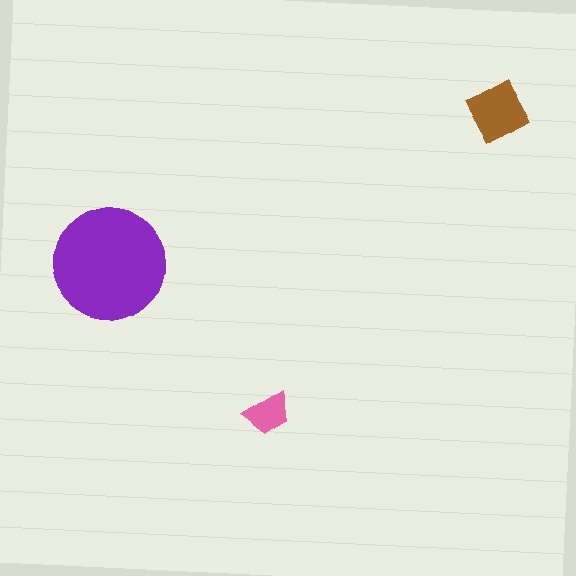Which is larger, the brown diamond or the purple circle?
The purple circle.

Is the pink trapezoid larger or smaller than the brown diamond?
Smaller.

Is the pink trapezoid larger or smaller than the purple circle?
Smaller.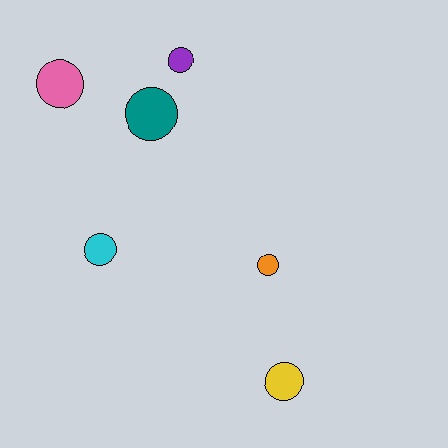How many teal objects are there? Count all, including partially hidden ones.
There is 1 teal object.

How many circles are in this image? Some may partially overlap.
There are 6 circles.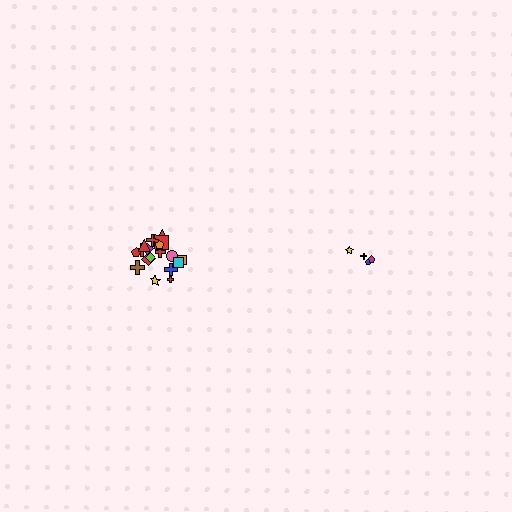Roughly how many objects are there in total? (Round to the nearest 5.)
Roughly 20 objects in total.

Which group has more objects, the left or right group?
The left group.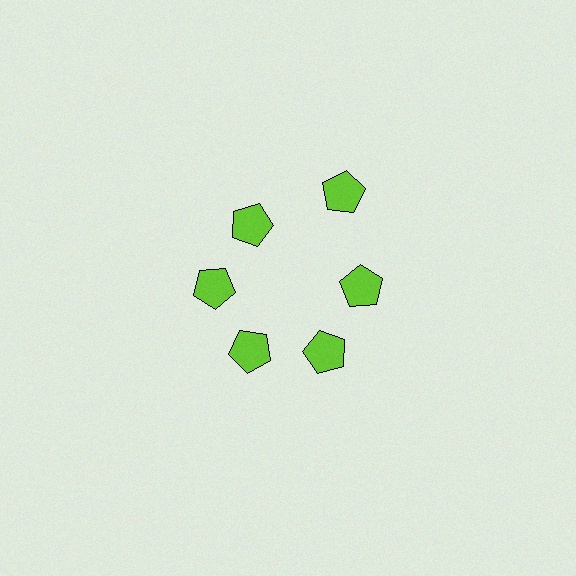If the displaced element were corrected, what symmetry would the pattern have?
It would have 6-fold rotational symmetry — the pattern would map onto itself every 60 degrees.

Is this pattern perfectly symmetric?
No. The 6 lime pentagons are arranged in a ring, but one element near the 1 o'clock position is pushed outward from the center, breaking the 6-fold rotational symmetry.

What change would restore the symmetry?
The symmetry would be restored by moving it inward, back onto the ring so that all 6 pentagons sit at equal angles and equal distance from the center.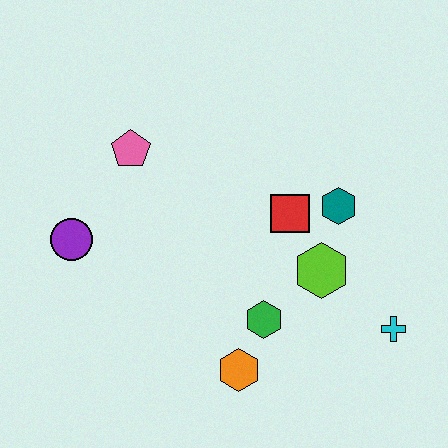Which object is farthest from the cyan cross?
The purple circle is farthest from the cyan cross.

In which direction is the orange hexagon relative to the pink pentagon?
The orange hexagon is below the pink pentagon.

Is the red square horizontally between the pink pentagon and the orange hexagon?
No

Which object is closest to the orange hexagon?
The green hexagon is closest to the orange hexagon.